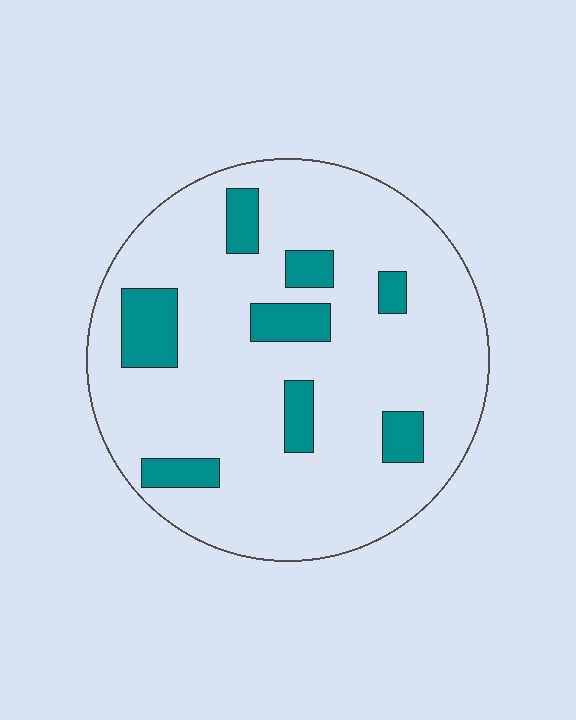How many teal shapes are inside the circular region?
8.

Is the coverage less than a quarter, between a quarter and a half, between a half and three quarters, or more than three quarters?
Less than a quarter.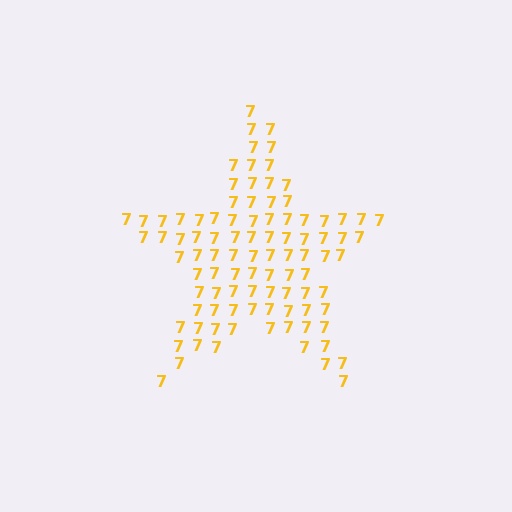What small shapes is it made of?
It is made of small digit 7's.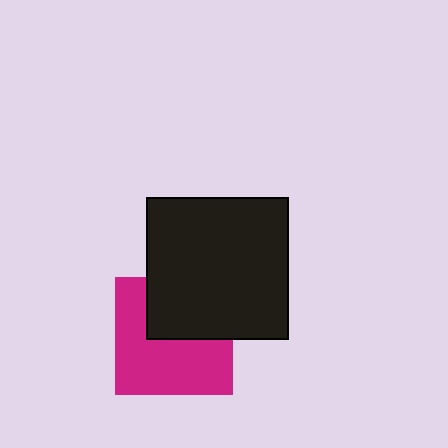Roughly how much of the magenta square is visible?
About half of it is visible (roughly 61%).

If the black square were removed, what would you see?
You would see the complete magenta square.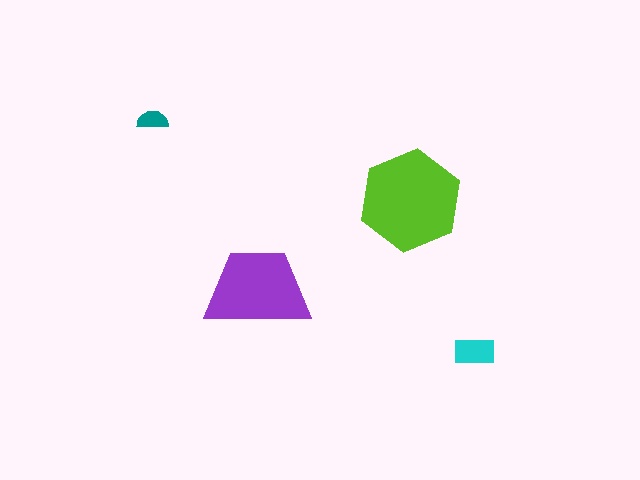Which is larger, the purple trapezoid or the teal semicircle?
The purple trapezoid.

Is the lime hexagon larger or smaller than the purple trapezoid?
Larger.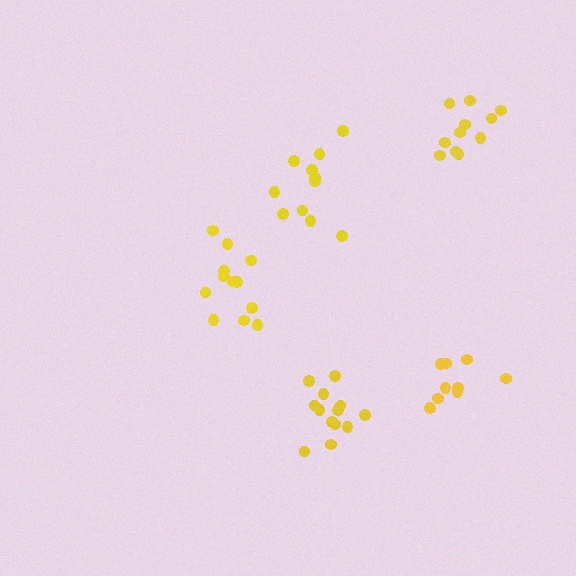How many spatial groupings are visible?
There are 5 spatial groupings.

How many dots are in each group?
Group 1: 12 dots, Group 2: 9 dots, Group 3: 12 dots, Group 4: 13 dots, Group 5: 11 dots (57 total).